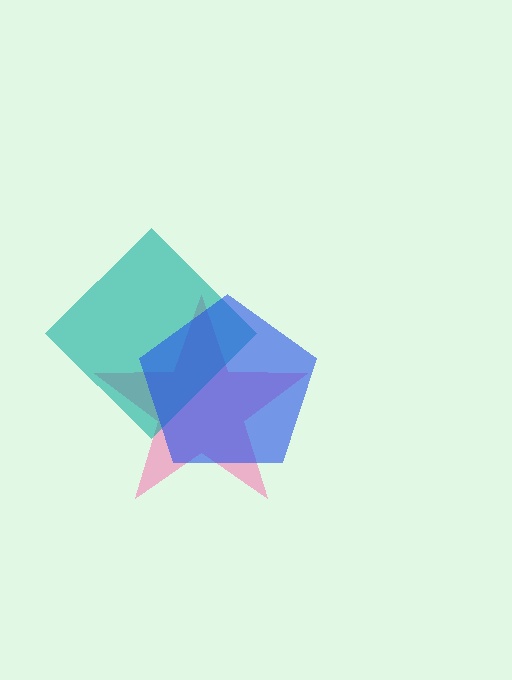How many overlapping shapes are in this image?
There are 3 overlapping shapes in the image.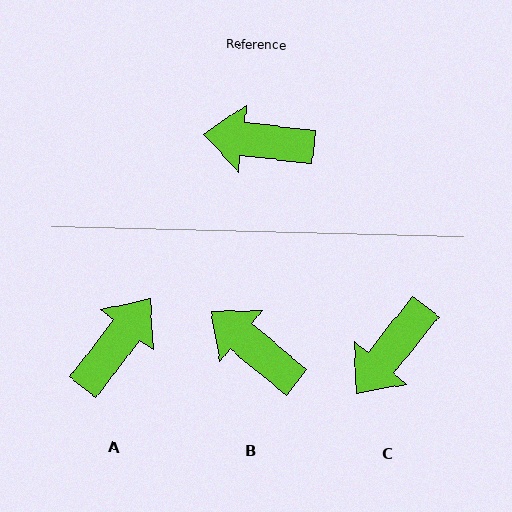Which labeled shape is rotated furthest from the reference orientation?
A, about 121 degrees away.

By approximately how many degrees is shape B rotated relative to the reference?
Approximately 33 degrees clockwise.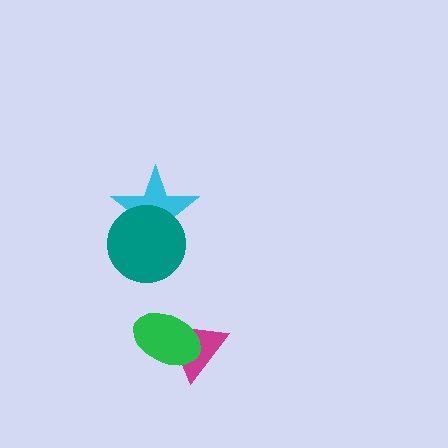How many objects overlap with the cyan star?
1 object overlaps with the cyan star.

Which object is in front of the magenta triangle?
The green ellipse is in front of the magenta triangle.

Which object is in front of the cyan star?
The teal circle is in front of the cyan star.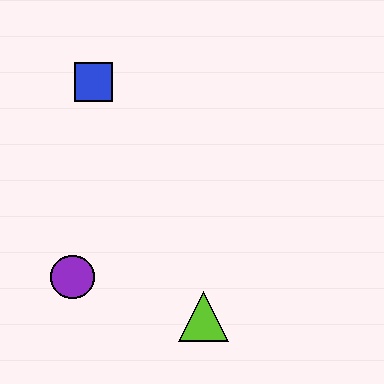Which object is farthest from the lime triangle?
The blue square is farthest from the lime triangle.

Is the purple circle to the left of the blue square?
Yes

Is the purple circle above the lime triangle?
Yes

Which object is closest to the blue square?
The purple circle is closest to the blue square.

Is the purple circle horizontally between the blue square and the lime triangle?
No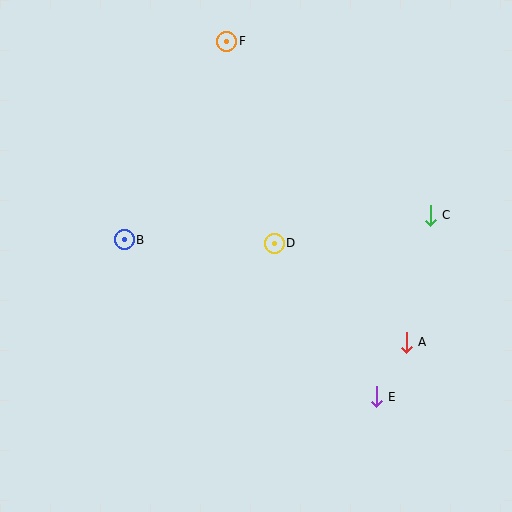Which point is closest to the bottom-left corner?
Point B is closest to the bottom-left corner.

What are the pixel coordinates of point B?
Point B is at (124, 240).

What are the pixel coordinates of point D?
Point D is at (274, 243).